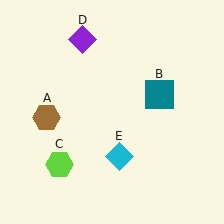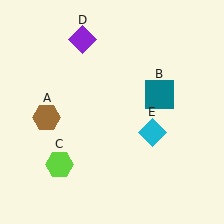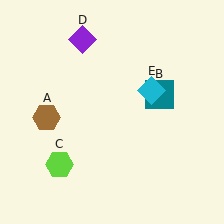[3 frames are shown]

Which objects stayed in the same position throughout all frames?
Brown hexagon (object A) and teal square (object B) and lime hexagon (object C) and purple diamond (object D) remained stationary.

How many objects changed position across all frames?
1 object changed position: cyan diamond (object E).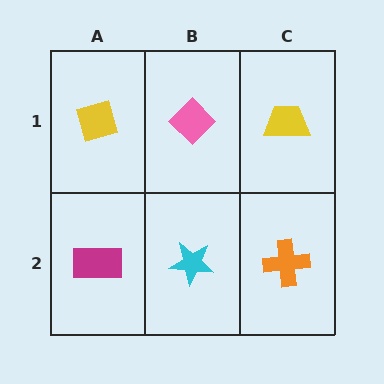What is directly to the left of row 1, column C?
A pink diamond.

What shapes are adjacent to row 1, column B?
A cyan star (row 2, column B), a yellow diamond (row 1, column A), a yellow trapezoid (row 1, column C).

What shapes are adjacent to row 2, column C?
A yellow trapezoid (row 1, column C), a cyan star (row 2, column B).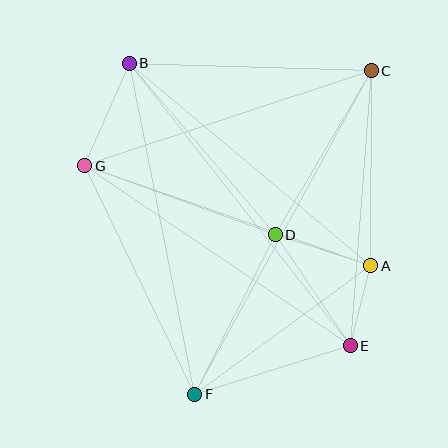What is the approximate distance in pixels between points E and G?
The distance between E and G is approximately 321 pixels.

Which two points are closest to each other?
Points A and E are closest to each other.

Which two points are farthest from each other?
Points C and F are farthest from each other.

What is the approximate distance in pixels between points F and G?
The distance between F and G is approximately 253 pixels.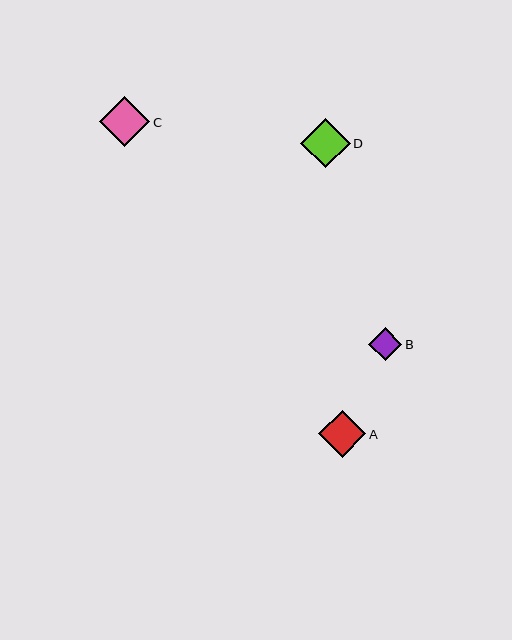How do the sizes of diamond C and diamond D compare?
Diamond C and diamond D are approximately the same size.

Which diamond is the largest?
Diamond C is the largest with a size of approximately 50 pixels.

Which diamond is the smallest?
Diamond B is the smallest with a size of approximately 33 pixels.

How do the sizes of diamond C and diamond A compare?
Diamond C and diamond A are approximately the same size.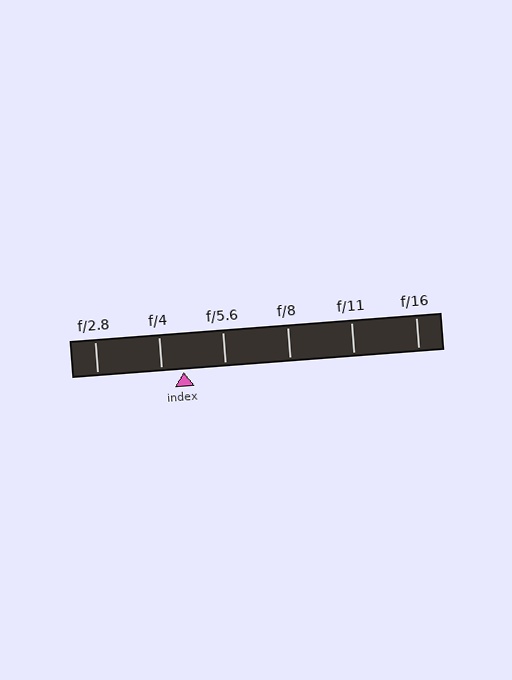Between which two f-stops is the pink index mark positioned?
The index mark is between f/4 and f/5.6.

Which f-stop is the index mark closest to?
The index mark is closest to f/4.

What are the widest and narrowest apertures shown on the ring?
The widest aperture shown is f/2.8 and the narrowest is f/16.